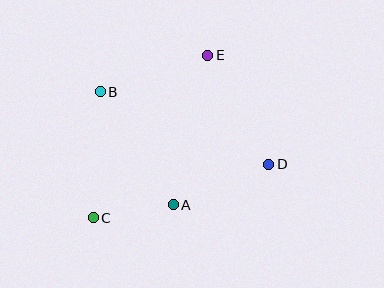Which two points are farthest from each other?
Points C and E are farthest from each other.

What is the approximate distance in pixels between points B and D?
The distance between B and D is approximately 183 pixels.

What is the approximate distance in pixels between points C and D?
The distance between C and D is approximately 184 pixels.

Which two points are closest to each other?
Points A and C are closest to each other.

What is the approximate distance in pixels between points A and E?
The distance between A and E is approximately 153 pixels.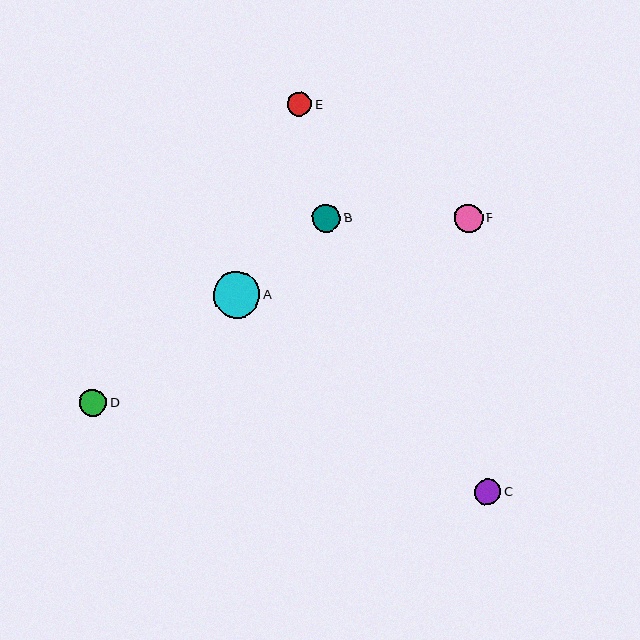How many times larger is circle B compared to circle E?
Circle B is approximately 1.2 times the size of circle E.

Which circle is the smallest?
Circle E is the smallest with a size of approximately 24 pixels.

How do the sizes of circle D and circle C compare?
Circle D and circle C are approximately the same size.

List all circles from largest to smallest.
From largest to smallest: A, F, B, D, C, E.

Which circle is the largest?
Circle A is the largest with a size of approximately 47 pixels.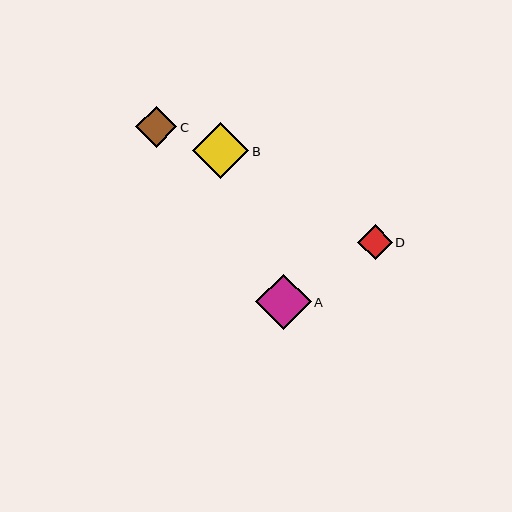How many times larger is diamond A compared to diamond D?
Diamond A is approximately 1.6 times the size of diamond D.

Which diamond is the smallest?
Diamond D is the smallest with a size of approximately 35 pixels.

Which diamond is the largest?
Diamond B is the largest with a size of approximately 56 pixels.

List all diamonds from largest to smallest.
From largest to smallest: B, A, C, D.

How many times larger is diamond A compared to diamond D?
Diamond A is approximately 1.6 times the size of diamond D.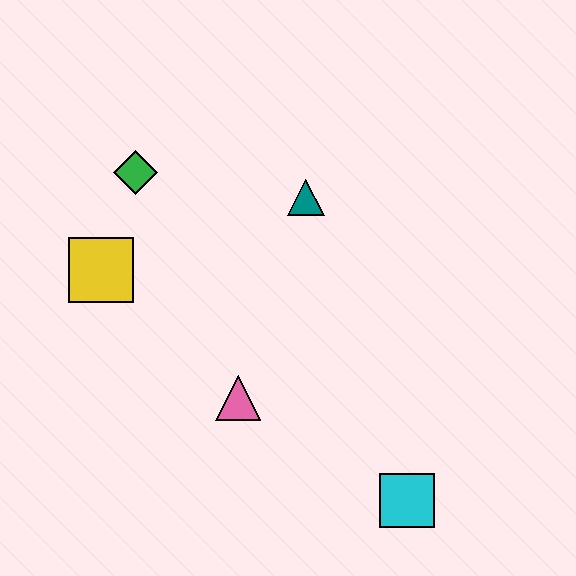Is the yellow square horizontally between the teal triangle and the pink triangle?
No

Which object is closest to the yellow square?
The green diamond is closest to the yellow square.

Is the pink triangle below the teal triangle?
Yes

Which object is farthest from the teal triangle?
The cyan square is farthest from the teal triangle.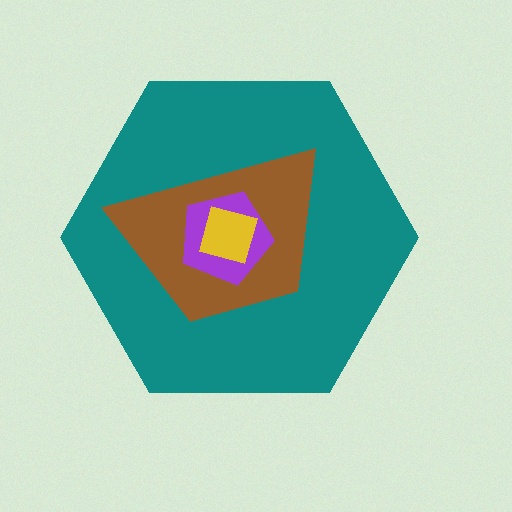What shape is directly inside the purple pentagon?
The yellow square.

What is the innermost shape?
The yellow square.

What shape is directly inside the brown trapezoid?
The purple pentagon.